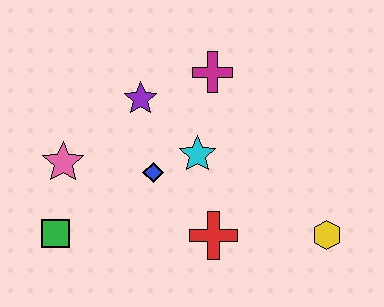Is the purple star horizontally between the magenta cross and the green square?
Yes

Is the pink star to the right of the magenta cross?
No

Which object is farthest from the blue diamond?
The yellow hexagon is farthest from the blue diamond.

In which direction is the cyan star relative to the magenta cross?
The cyan star is below the magenta cross.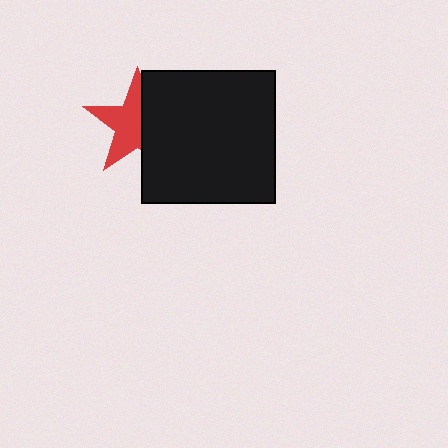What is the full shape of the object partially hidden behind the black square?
The partially hidden object is a red star.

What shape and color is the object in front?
The object in front is a black square.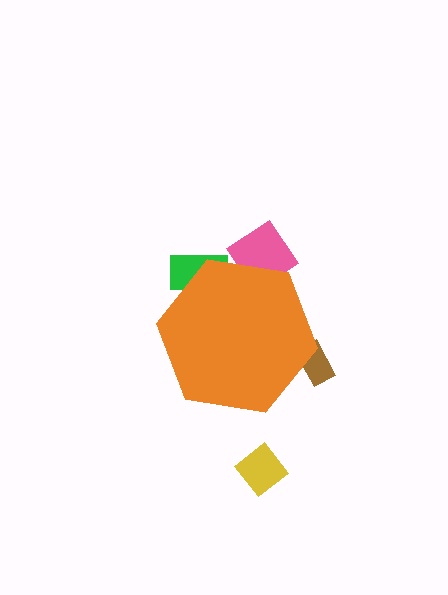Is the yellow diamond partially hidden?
No, the yellow diamond is fully visible.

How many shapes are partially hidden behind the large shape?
3 shapes are partially hidden.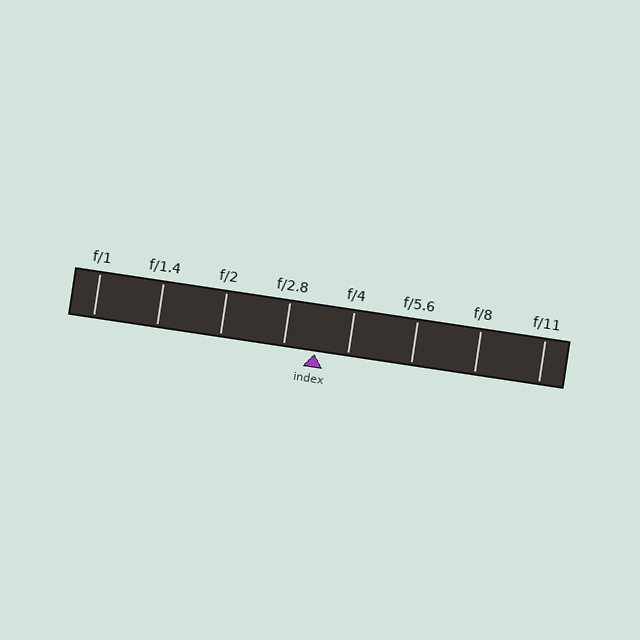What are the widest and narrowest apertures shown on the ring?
The widest aperture shown is f/1 and the narrowest is f/11.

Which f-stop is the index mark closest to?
The index mark is closest to f/2.8.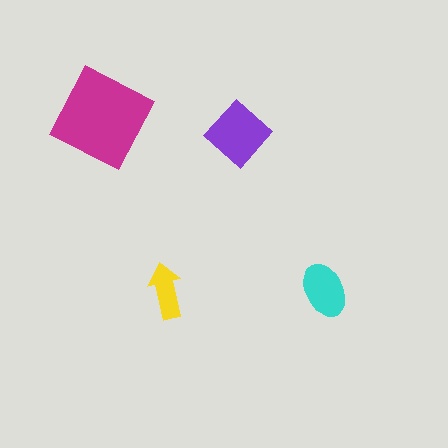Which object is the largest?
The magenta diamond.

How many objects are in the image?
There are 4 objects in the image.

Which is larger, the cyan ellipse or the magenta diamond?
The magenta diamond.